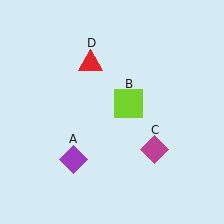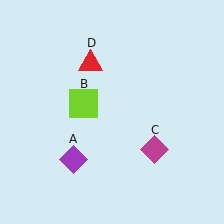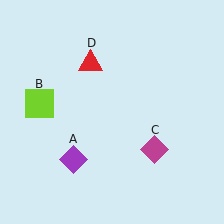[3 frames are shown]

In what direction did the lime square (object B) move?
The lime square (object B) moved left.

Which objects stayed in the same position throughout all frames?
Purple diamond (object A) and magenta diamond (object C) and red triangle (object D) remained stationary.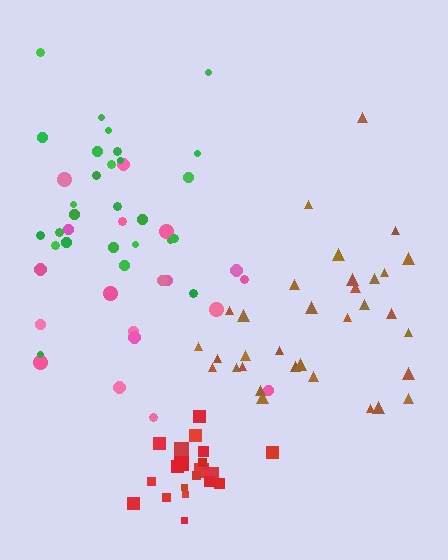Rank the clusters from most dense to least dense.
red, green, brown, pink.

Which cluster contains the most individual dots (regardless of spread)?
Brown (33).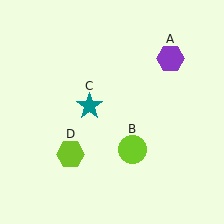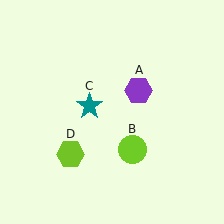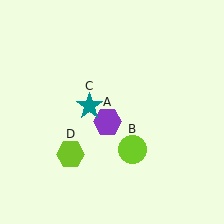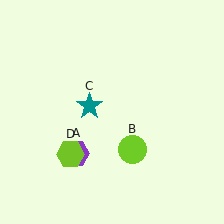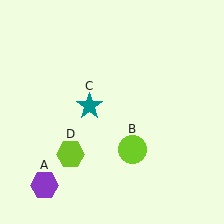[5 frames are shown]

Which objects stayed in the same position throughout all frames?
Lime circle (object B) and teal star (object C) and lime hexagon (object D) remained stationary.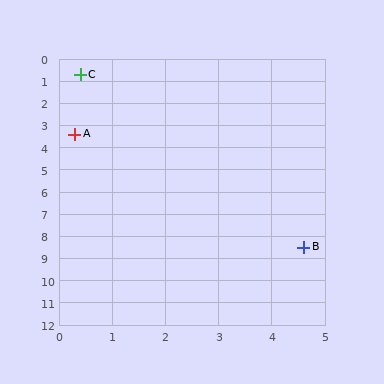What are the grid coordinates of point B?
Point B is at approximately (4.6, 8.5).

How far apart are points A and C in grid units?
Points A and C are about 2.7 grid units apart.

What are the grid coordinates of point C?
Point C is at approximately (0.4, 0.7).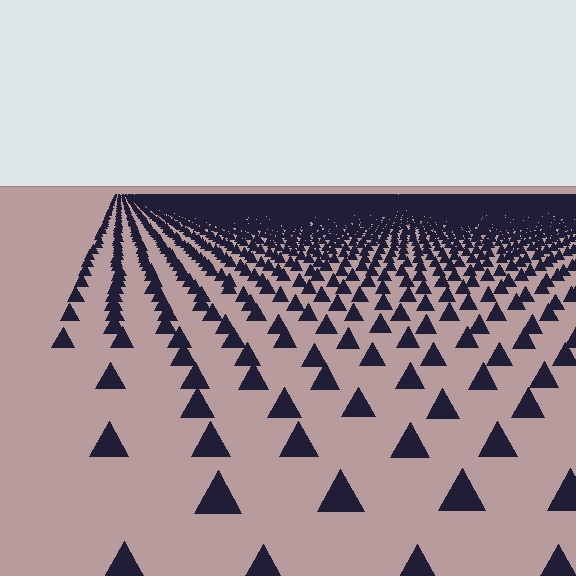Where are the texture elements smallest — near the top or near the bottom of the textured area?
Near the top.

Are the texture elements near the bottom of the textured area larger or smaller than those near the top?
Larger. Near the bottom, elements are closer to the viewer and appear at a bigger on-screen size.